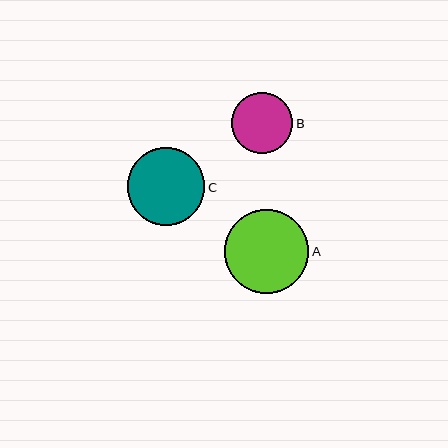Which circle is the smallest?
Circle B is the smallest with a size of approximately 61 pixels.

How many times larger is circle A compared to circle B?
Circle A is approximately 1.4 times the size of circle B.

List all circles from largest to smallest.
From largest to smallest: A, C, B.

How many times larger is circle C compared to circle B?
Circle C is approximately 1.3 times the size of circle B.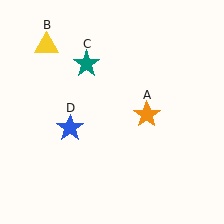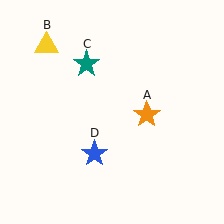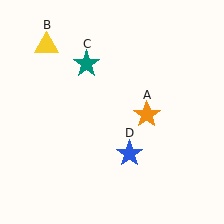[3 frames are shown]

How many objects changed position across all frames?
1 object changed position: blue star (object D).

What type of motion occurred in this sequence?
The blue star (object D) rotated counterclockwise around the center of the scene.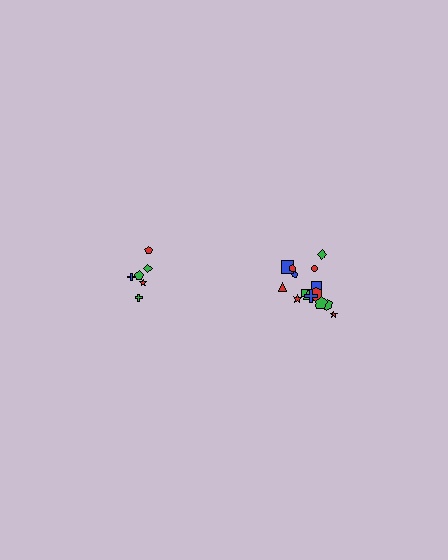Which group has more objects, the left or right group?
The right group.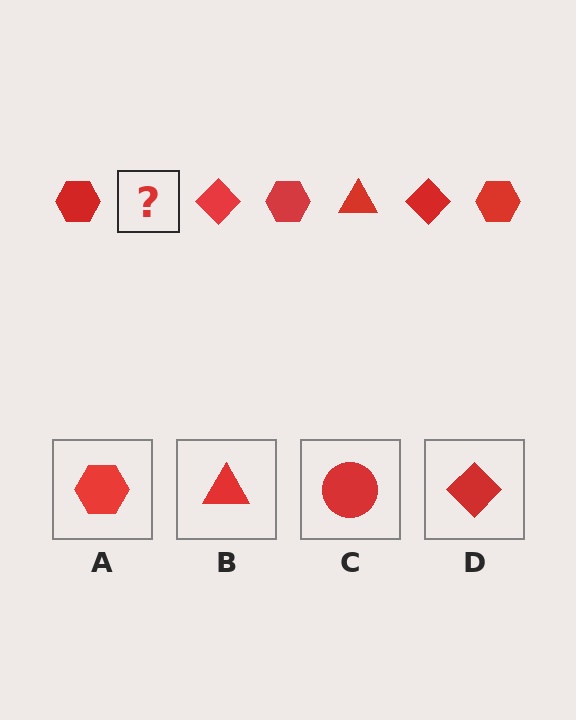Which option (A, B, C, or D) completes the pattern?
B.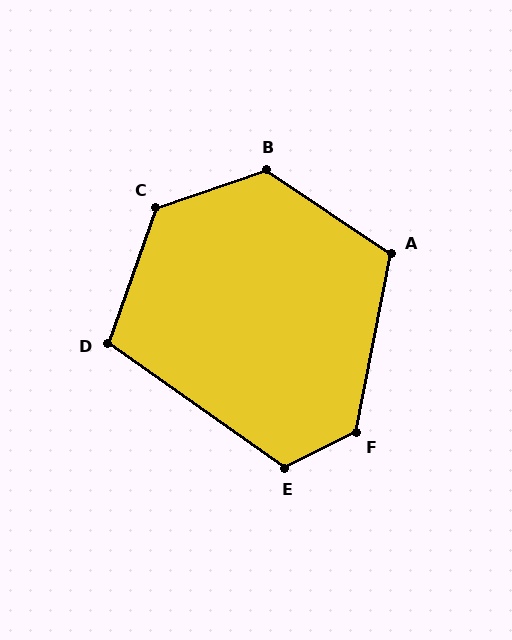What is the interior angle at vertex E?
Approximately 118 degrees (obtuse).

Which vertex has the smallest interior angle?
D, at approximately 105 degrees.